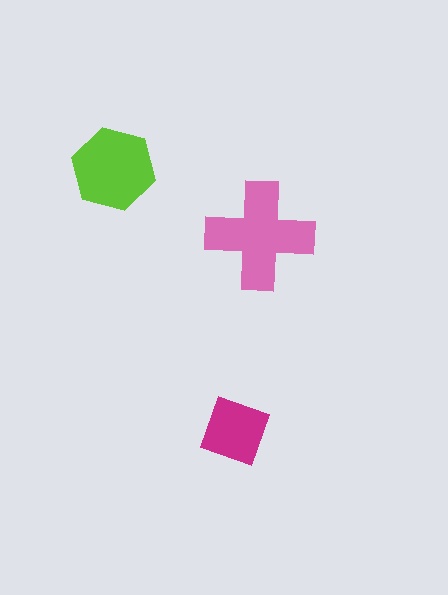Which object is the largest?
The pink cross.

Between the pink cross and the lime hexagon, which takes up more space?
The pink cross.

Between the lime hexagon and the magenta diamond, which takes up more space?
The lime hexagon.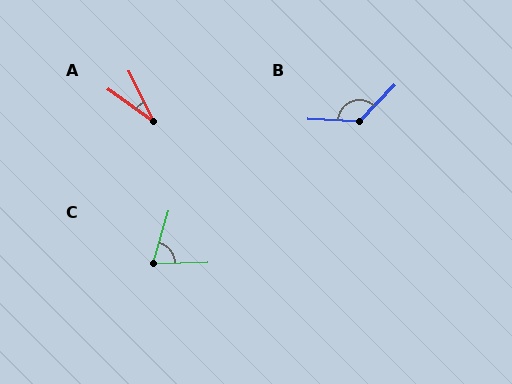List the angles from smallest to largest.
A (28°), C (72°), B (131°).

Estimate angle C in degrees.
Approximately 72 degrees.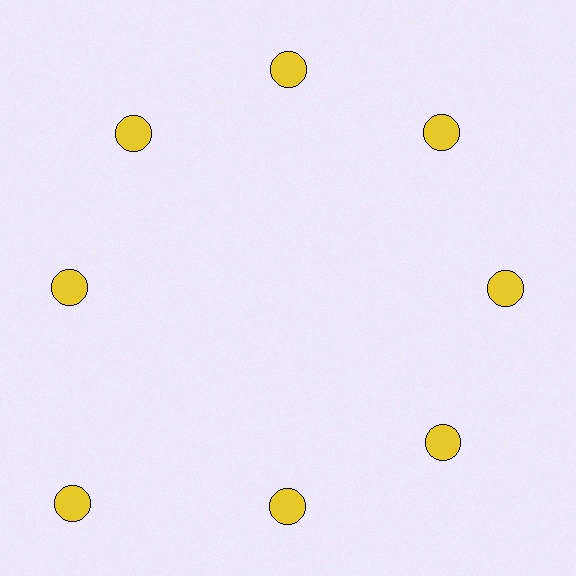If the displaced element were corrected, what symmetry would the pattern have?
It would have 8-fold rotational symmetry — the pattern would map onto itself every 45 degrees.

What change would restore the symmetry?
The symmetry would be restored by moving it inward, back onto the ring so that all 8 circles sit at equal angles and equal distance from the center.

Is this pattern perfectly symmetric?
No. The 8 yellow circles are arranged in a ring, but one element near the 8 o'clock position is pushed outward from the center, breaking the 8-fold rotational symmetry.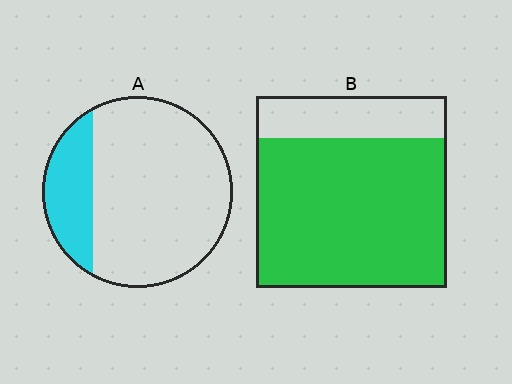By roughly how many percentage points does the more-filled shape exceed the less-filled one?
By roughly 55 percentage points (B over A).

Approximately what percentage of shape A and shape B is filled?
A is approximately 20% and B is approximately 80%.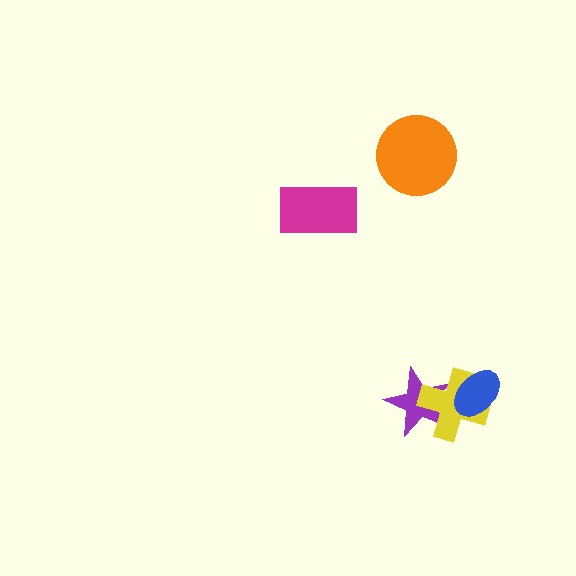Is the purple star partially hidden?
Yes, it is partially covered by another shape.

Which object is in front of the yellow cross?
The blue ellipse is in front of the yellow cross.